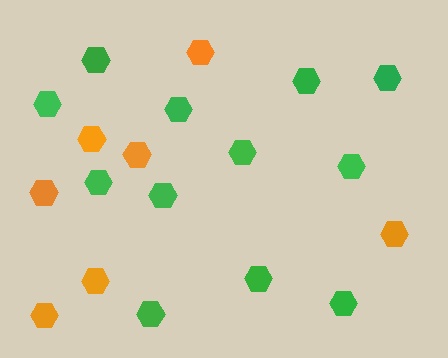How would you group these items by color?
There are 2 groups: one group of green hexagons (12) and one group of orange hexagons (7).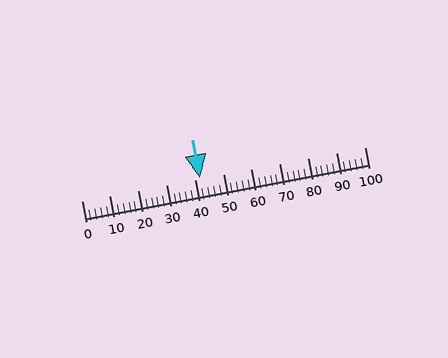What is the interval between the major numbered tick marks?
The major tick marks are spaced 10 units apart.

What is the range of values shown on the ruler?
The ruler shows values from 0 to 100.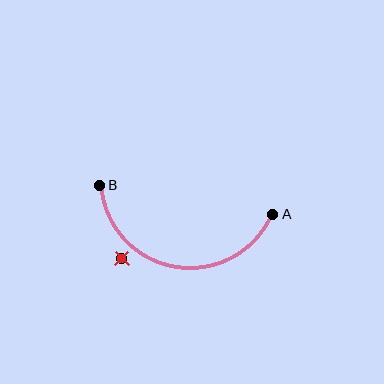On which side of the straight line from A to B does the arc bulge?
The arc bulges below the straight line connecting A and B.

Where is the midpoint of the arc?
The arc midpoint is the point on the curve farthest from the straight line joining A and B. It sits below that line.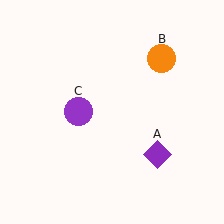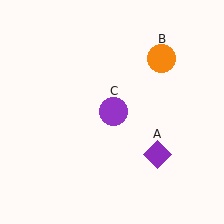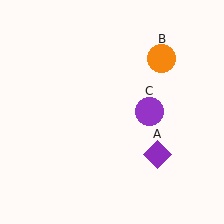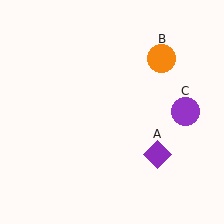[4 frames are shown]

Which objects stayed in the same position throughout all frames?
Purple diamond (object A) and orange circle (object B) remained stationary.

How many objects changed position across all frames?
1 object changed position: purple circle (object C).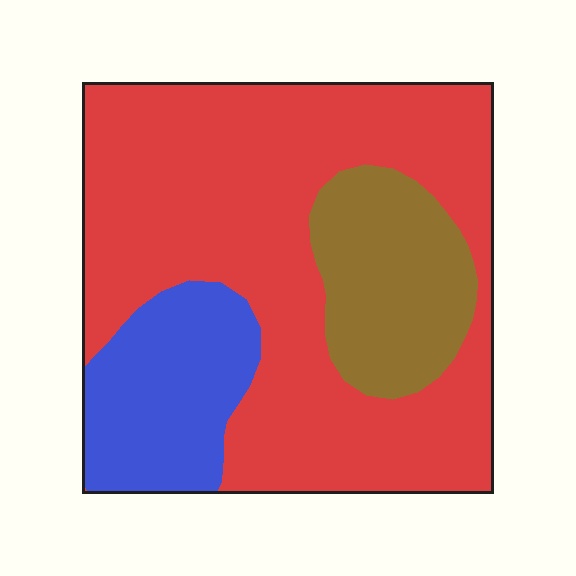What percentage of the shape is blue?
Blue covers around 20% of the shape.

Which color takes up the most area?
Red, at roughly 65%.